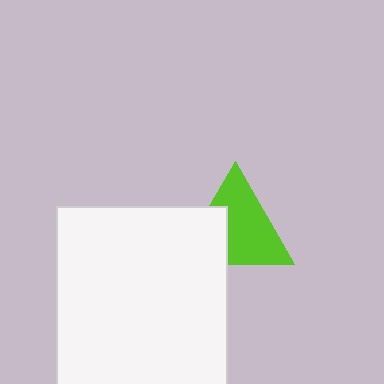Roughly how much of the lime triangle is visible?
Most of it is visible (roughly 66%).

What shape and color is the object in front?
The object in front is a white rectangle.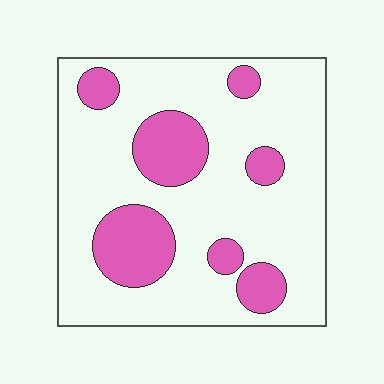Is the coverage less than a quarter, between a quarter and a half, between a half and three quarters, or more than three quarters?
Less than a quarter.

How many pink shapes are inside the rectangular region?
7.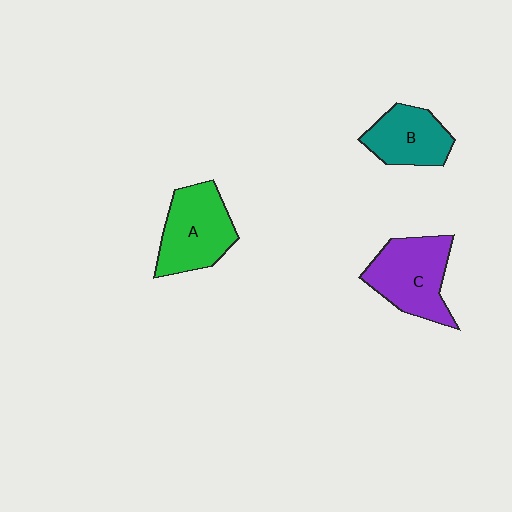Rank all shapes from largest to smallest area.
From largest to smallest: C (purple), A (green), B (teal).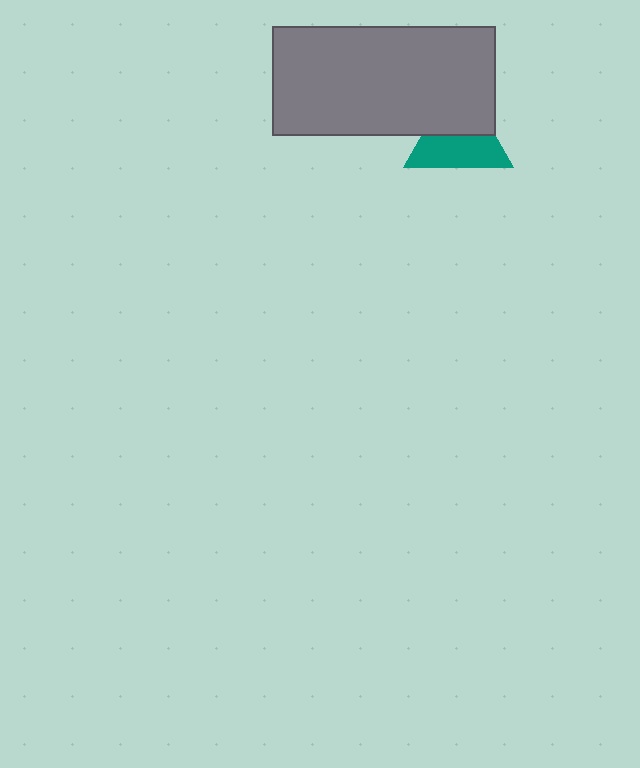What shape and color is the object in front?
The object in front is a gray rectangle.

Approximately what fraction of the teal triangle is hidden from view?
Roughly 45% of the teal triangle is hidden behind the gray rectangle.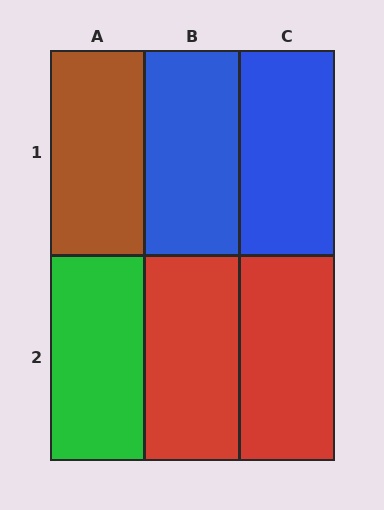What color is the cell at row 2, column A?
Green.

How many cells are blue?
2 cells are blue.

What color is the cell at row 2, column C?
Red.